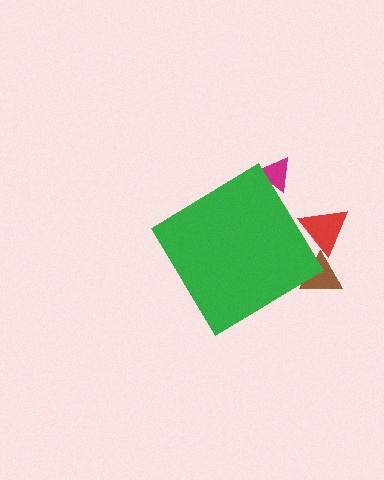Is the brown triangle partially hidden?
Yes, the brown triangle is partially hidden behind the green diamond.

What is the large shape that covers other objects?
A green diamond.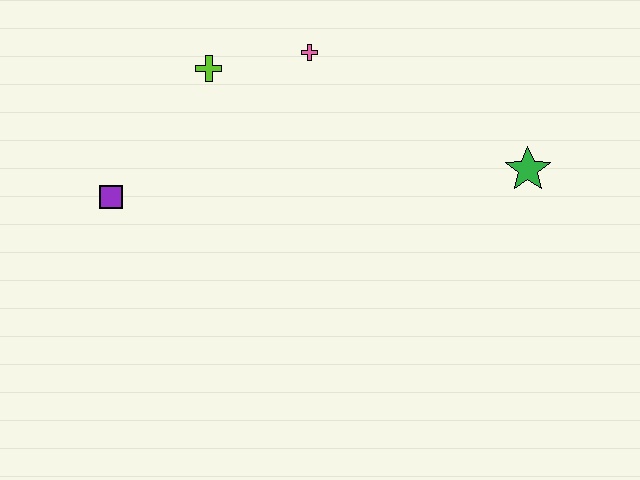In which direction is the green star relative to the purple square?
The green star is to the right of the purple square.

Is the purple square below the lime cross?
Yes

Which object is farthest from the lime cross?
The green star is farthest from the lime cross.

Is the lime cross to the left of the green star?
Yes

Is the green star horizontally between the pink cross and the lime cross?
No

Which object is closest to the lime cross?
The pink cross is closest to the lime cross.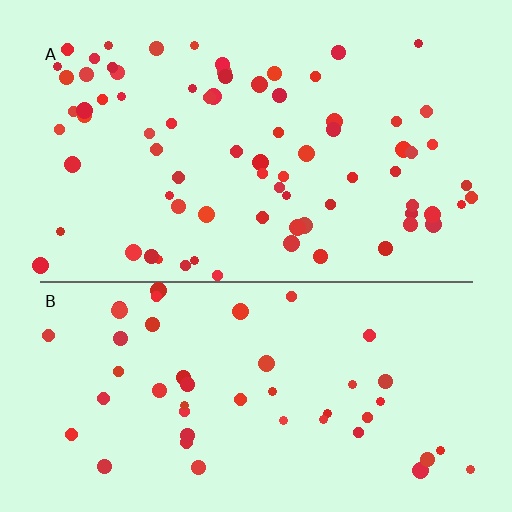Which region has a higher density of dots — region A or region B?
A (the top).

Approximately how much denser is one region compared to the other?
Approximately 1.6× — region A over region B.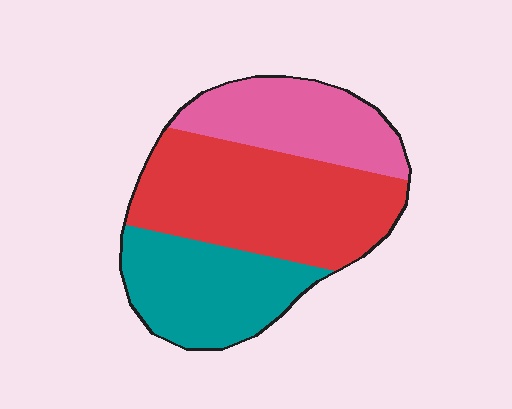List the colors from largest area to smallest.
From largest to smallest: red, teal, pink.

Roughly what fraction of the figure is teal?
Teal covers roughly 30% of the figure.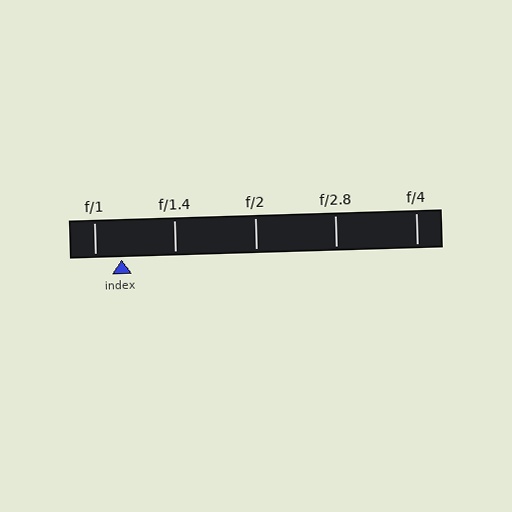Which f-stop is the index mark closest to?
The index mark is closest to f/1.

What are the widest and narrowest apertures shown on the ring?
The widest aperture shown is f/1 and the narrowest is f/4.